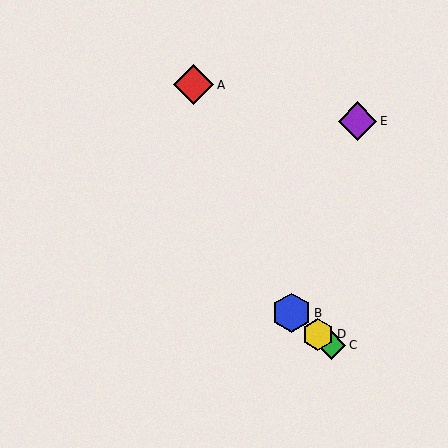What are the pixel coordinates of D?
Object D is at (318, 334).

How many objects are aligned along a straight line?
3 objects (B, C, D) are aligned along a straight line.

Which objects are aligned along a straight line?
Objects B, C, D are aligned along a straight line.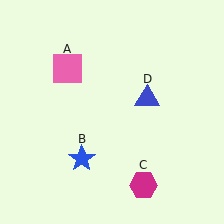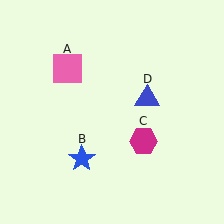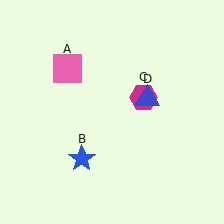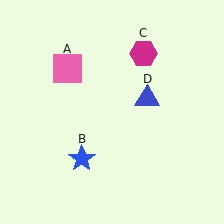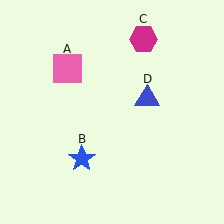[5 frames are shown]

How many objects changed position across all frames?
1 object changed position: magenta hexagon (object C).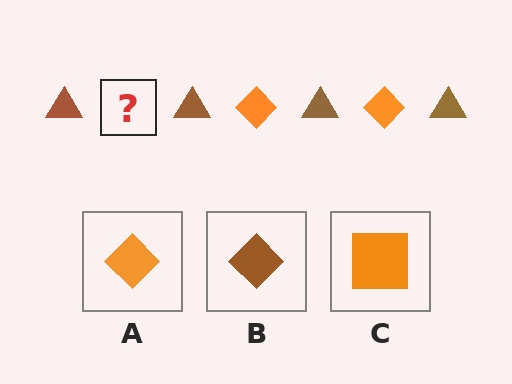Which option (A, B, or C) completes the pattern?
A.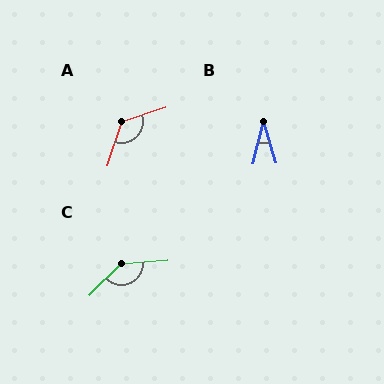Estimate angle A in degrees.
Approximately 126 degrees.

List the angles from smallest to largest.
B (31°), A (126°), C (139°).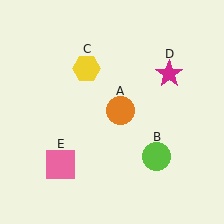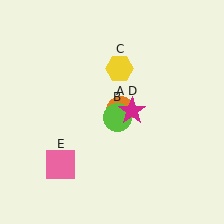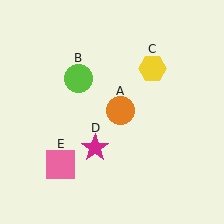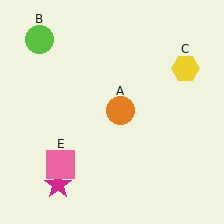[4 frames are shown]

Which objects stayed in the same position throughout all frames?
Orange circle (object A) and pink square (object E) remained stationary.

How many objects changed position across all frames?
3 objects changed position: lime circle (object B), yellow hexagon (object C), magenta star (object D).